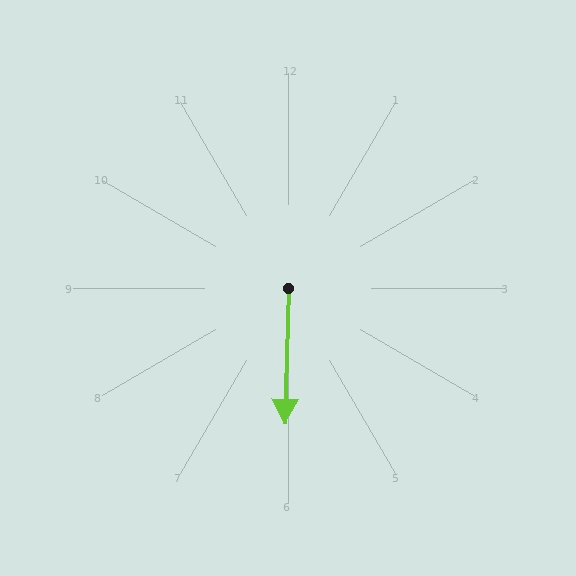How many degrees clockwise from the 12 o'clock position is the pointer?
Approximately 181 degrees.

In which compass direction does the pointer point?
South.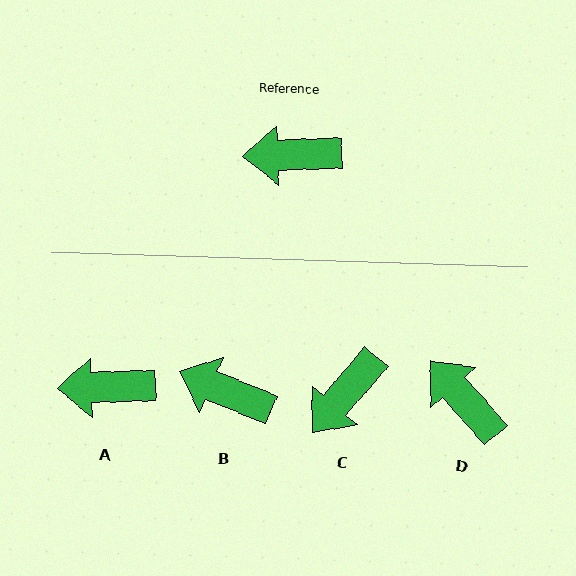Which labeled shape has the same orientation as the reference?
A.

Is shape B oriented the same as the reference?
No, it is off by about 25 degrees.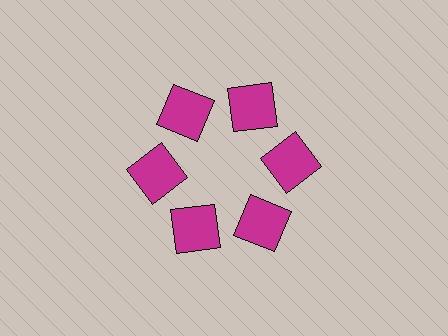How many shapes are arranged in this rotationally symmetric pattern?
There are 6 shapes, arranged in 6 groups of 1.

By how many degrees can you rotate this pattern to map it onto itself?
The pattern maps onto itself every 60 degrees of rotation.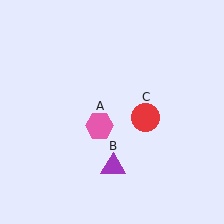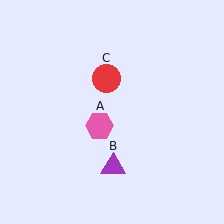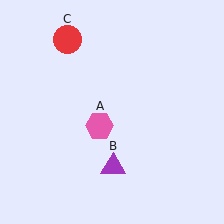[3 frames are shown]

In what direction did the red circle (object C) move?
The red circle (object C) moved up and to the left.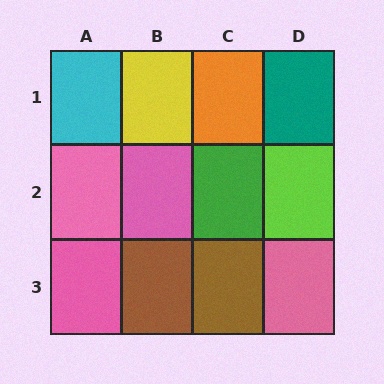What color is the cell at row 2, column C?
Green.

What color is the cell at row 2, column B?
Pink.